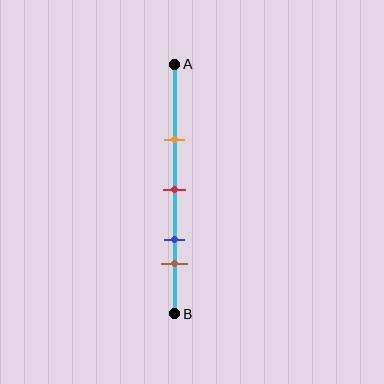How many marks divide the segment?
There are 4 marks dividing the segment.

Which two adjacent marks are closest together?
The blue and brown marks are the closest adjacent pair.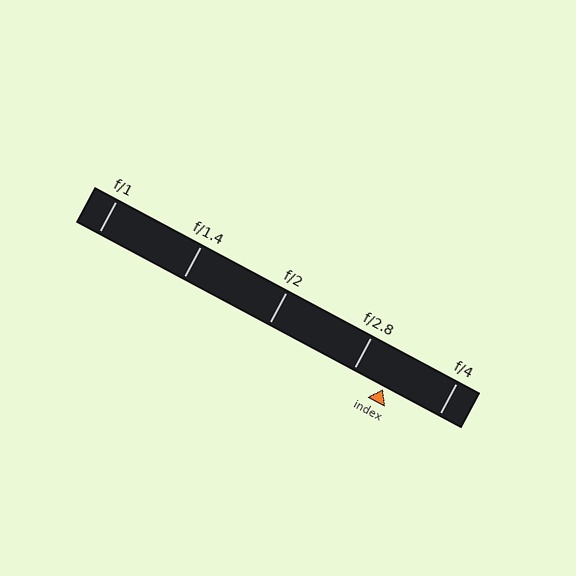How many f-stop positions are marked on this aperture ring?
There are 5 f-stop positions marked.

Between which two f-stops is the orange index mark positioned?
The index mark is between f/2.8 and f/4.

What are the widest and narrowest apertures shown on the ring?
The widest aperture shown is f/1 and the narrowest is f/4.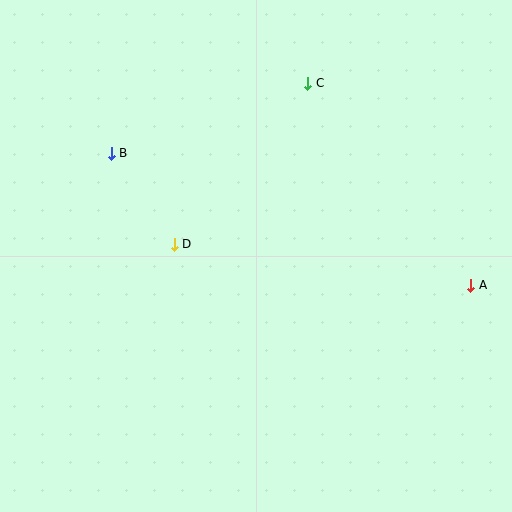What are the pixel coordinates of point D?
Point D is at (174, 244).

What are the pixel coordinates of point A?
Point A is at (471, 285).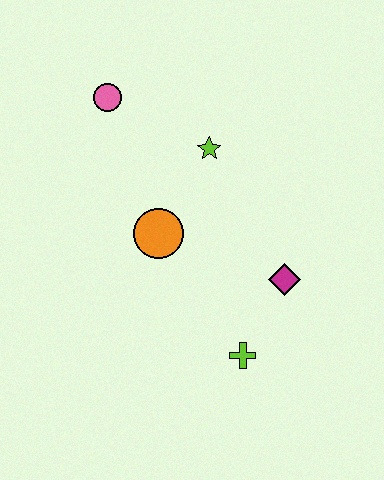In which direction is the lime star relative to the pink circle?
The lime star is to the right of the pink circle.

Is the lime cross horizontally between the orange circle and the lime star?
No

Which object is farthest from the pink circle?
The lime cross is farthest from the pink circle.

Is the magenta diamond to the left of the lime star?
No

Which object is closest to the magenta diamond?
The lime cross is closest to the magenta diamond.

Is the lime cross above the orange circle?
No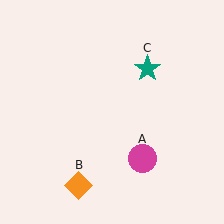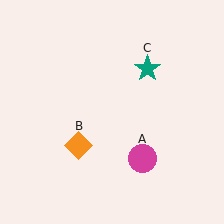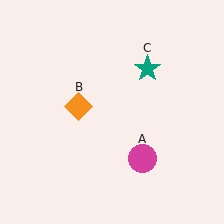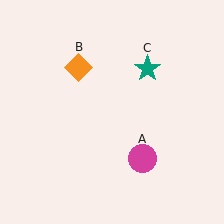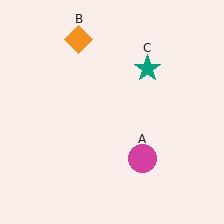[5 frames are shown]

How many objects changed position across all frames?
1 object changed position: orange diamond (object B).